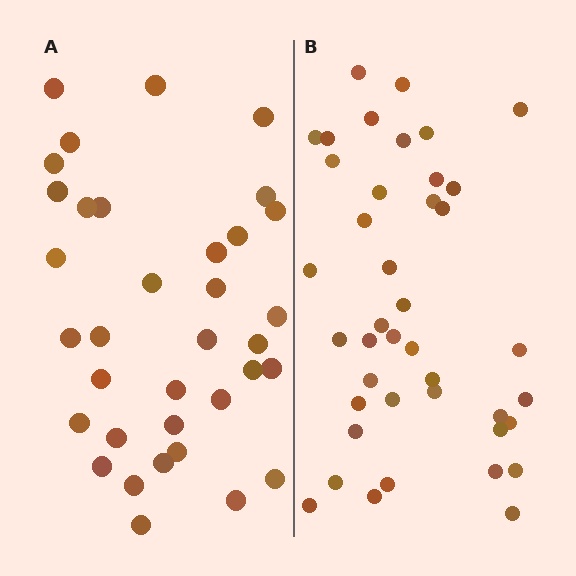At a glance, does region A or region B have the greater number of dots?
Region B (the right region) has more dots.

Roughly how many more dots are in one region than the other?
Region B has about 6 more dots than region A.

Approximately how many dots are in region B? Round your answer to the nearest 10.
About 40 dots. (The exact count is 41, which rounds to 40.)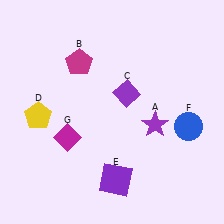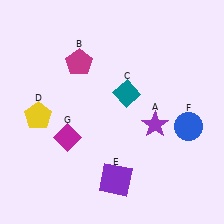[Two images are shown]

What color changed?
The diamond (C) changed from purple in Image 1 to teal in Image 2.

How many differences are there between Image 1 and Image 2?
There is 1 difference between the two images.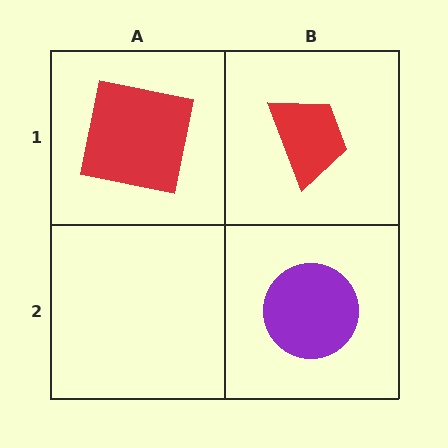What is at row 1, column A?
A red square.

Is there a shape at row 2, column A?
No, that cell is empty.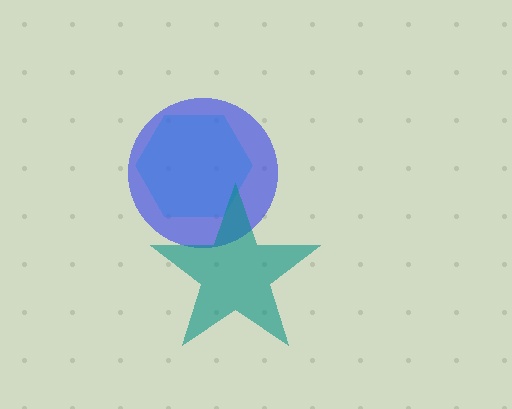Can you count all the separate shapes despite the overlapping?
Yes, there are 3 separate shapes.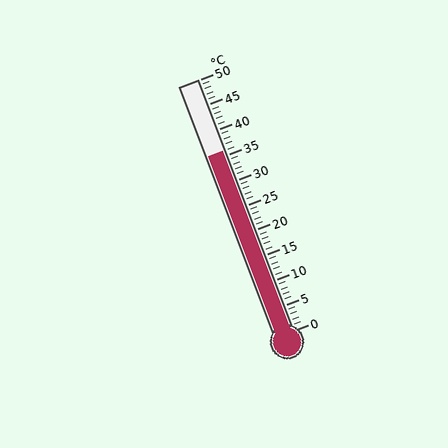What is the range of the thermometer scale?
The thermometer scale ranges from 0°C to 50°C.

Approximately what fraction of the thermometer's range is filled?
The thermometer is filled to approximately 70% of its range.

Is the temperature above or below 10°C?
The temperature is above 10°C.